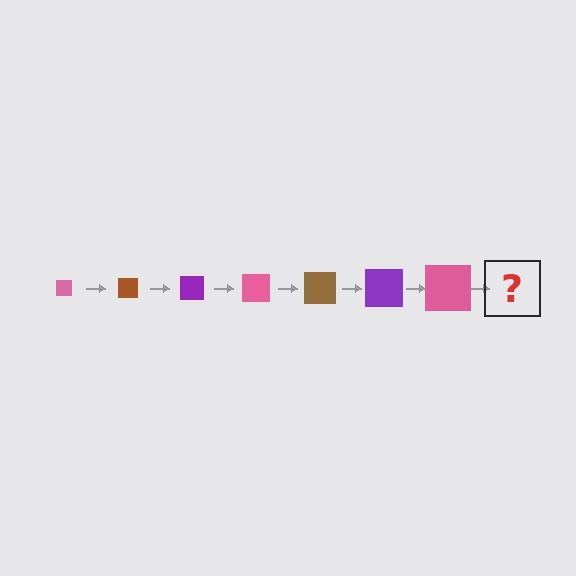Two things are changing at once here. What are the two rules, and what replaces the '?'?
The two rules are that the square grows larger each step and the color cycles through pink, brown, and purple. The '?' should be a brown square, larger than the previous one.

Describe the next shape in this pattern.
It should be a brown square, larger than the previous one.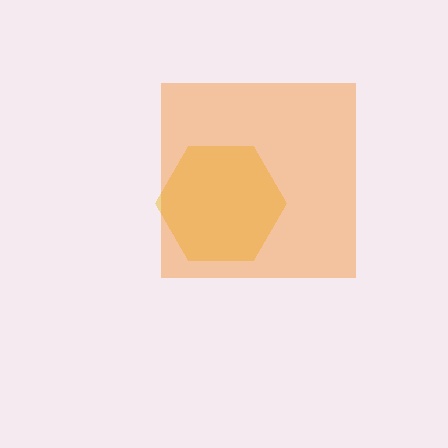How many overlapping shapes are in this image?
There are 2 overlapping shapes in the image.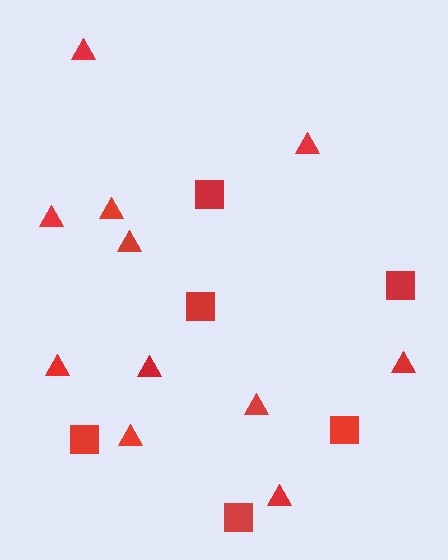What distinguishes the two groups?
There are 2 groups: one group of squares (6) and one group of triangles (11).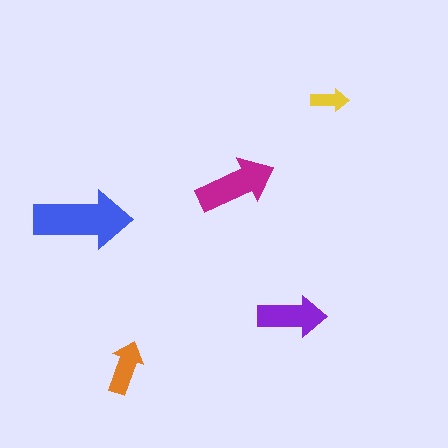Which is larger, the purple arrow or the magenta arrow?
The magenta one.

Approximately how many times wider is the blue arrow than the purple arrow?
About 1.5 times wider.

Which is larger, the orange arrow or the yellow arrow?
The orange one.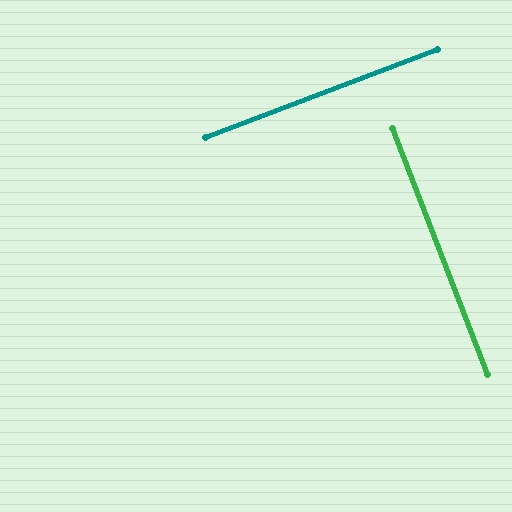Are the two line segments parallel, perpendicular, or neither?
Perpendicular — they meet at approximately 90°.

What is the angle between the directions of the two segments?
Approximately 90 degrees.